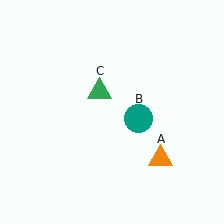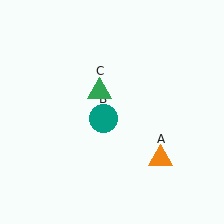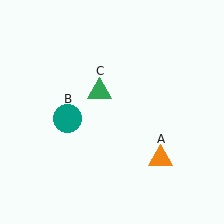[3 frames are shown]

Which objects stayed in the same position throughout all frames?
Orange triangle (object A) and green triangle (object C) remained stationary.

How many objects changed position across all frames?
1 object changed position: teal circle (object B).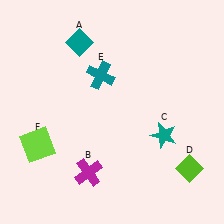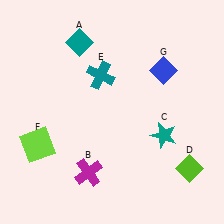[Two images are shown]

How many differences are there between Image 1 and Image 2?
There is 1 difference between the two images.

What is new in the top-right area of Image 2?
A blue diamond (G) was added in the top-right area of Image 2.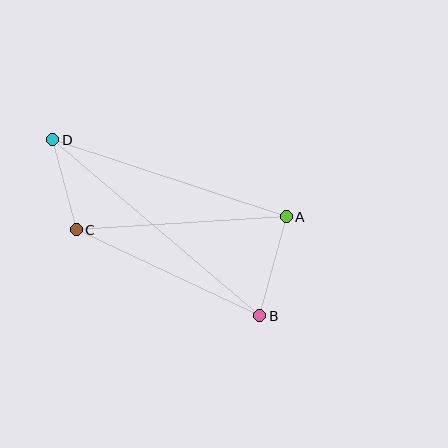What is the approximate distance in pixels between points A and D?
The distance between A and D is approximately 246 pixels.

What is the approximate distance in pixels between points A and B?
The distance between A and B is approximately 102 pixels.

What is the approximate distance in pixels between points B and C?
The distance between B and C is approximately 203 pixels.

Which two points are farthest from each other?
Points B and D are farthest from each other.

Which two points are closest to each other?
Points C and D are closest to each other.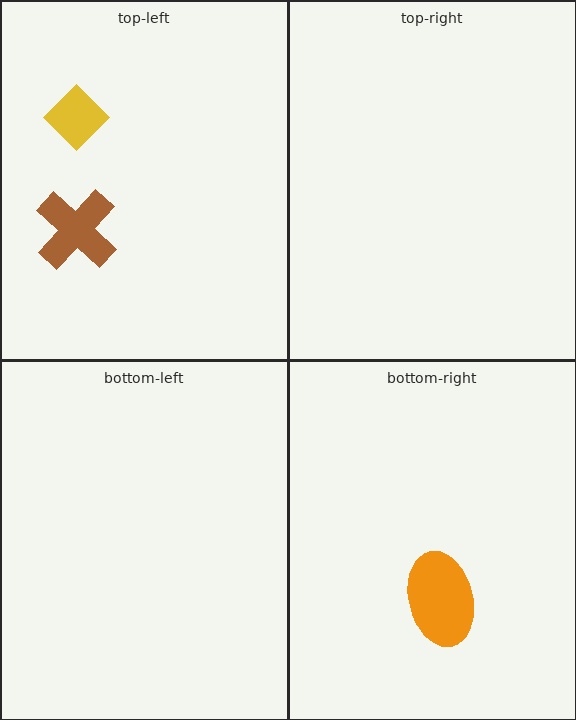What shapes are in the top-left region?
The yellow diamond, the brown cross.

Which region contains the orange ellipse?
The bottom-right region.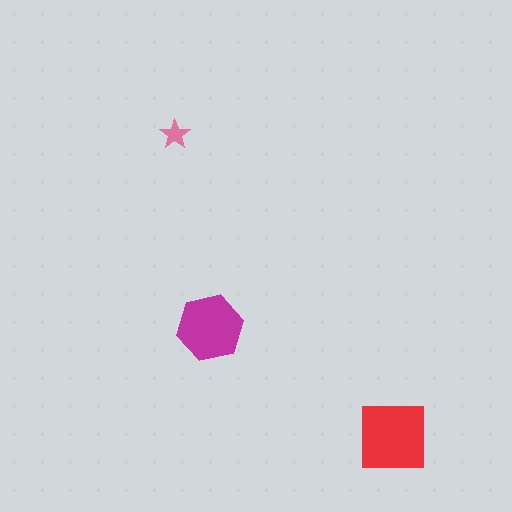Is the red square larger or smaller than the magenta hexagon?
Larger.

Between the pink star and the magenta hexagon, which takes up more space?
The magenta hexagon.